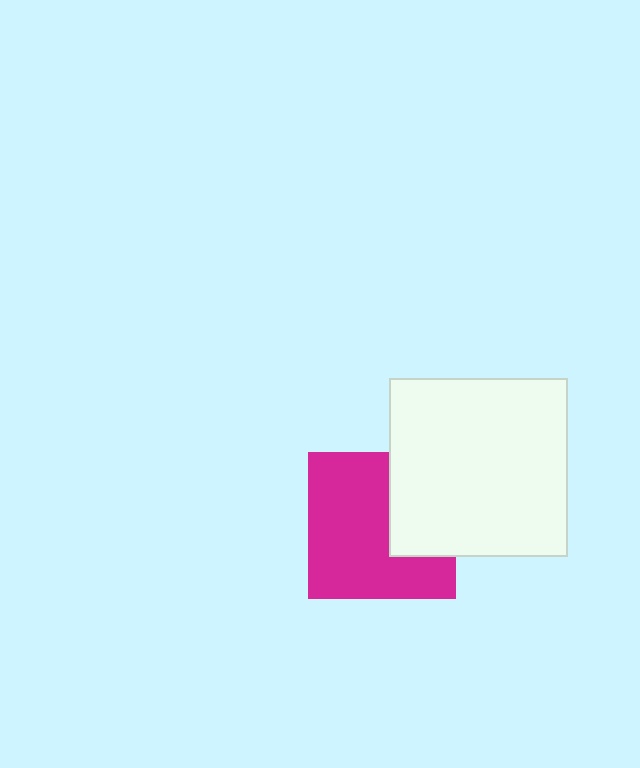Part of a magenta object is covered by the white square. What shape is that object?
It is a square.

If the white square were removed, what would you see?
You would see the complete magenta square.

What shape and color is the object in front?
The object in front is a white square.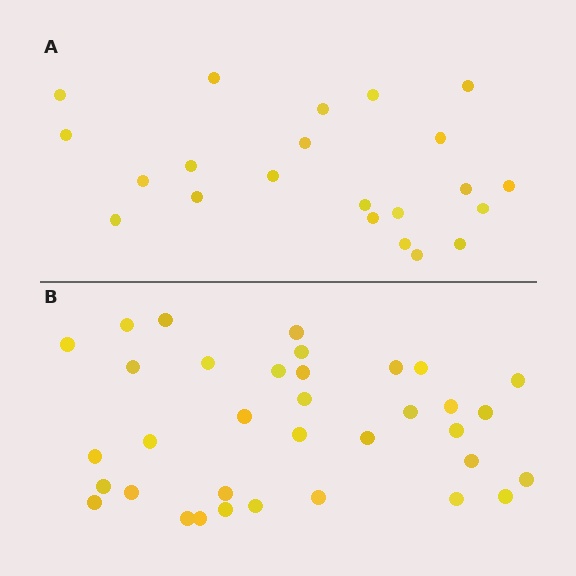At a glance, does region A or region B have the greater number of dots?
Region B (the bottom region) has more dots.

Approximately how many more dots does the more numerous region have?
Region B has approximately 15 more dots than region A.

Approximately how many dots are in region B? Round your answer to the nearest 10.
About 40 dots. (The exact count is 35, which rounds to 40.)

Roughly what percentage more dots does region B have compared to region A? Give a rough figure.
About 60% more.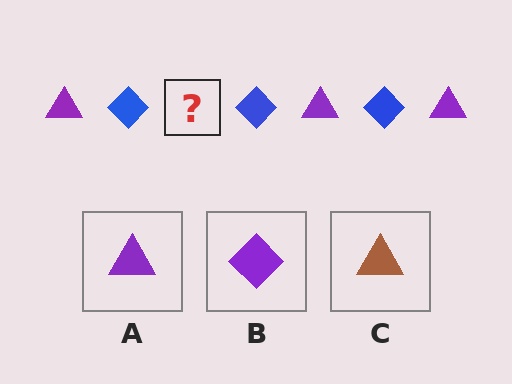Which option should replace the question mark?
Option A.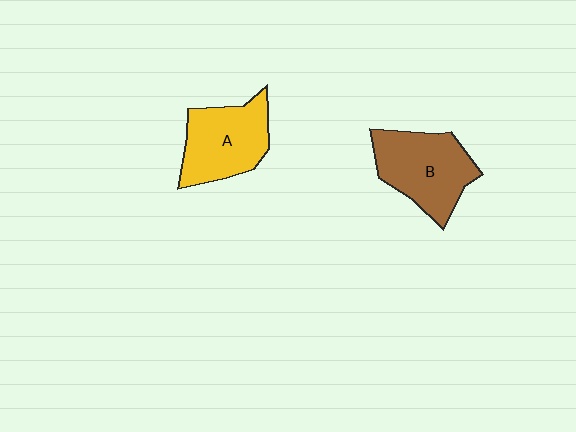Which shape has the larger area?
Shape B (brown).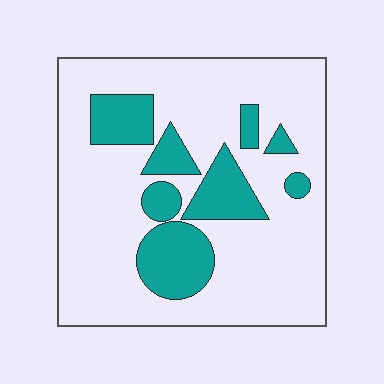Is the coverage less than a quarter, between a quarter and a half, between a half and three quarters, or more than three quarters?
Less than a quarter.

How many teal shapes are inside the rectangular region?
8.